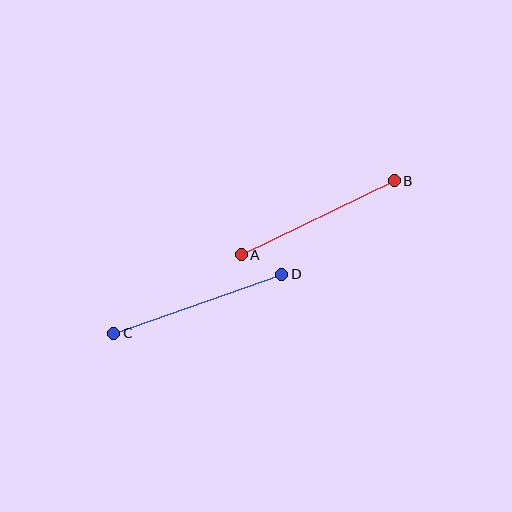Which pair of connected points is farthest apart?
Points C and D are farthest apart.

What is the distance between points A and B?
The distance is approximately 170 pixels.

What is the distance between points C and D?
The distance is approximately 178 pixels.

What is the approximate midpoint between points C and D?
The midpoint is at approximately (198, 304) pixels.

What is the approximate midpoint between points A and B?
The midpoint is at approximately (318, 218) pixels.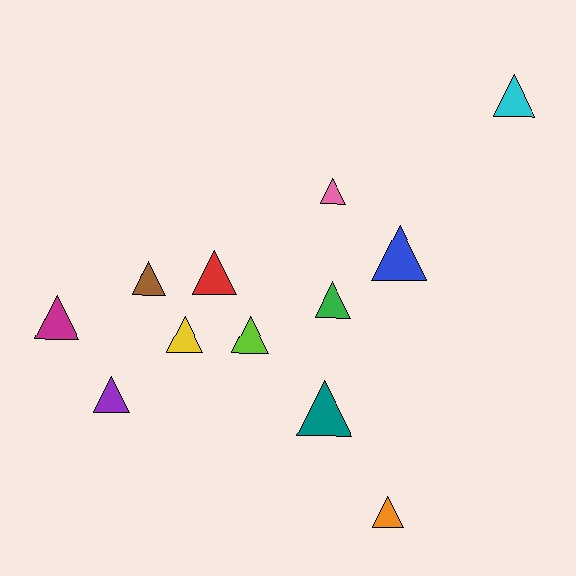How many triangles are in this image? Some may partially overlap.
There are 12 triangles.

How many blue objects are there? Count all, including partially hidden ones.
There is 1 blue object.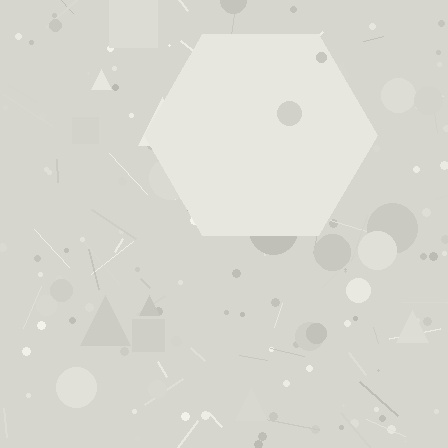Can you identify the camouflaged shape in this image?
The camouflaged shape is a hexagon.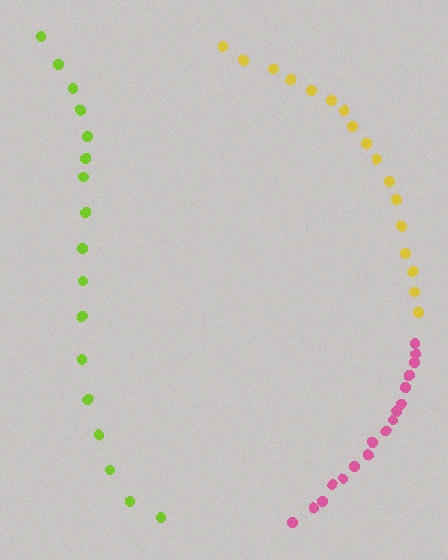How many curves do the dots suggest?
There are 3 distinct paths.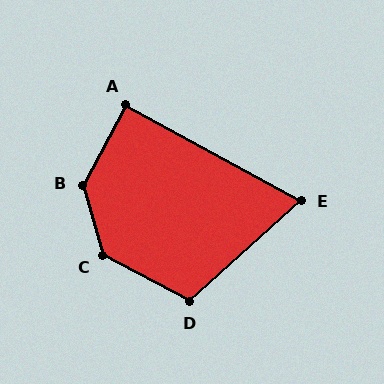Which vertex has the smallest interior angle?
E, at approximately 71 degrees.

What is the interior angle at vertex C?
Approximately 134 degrees (obtuse).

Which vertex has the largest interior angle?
B, at approximately 136 degrees.